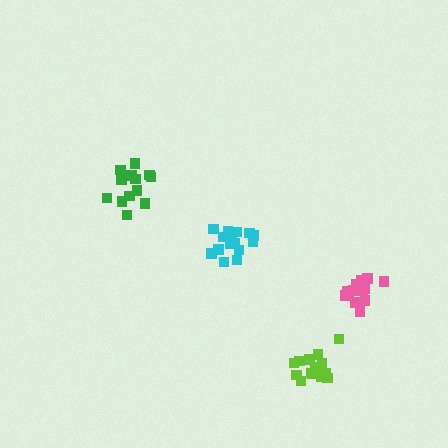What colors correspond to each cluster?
The clusters are colored: pink, green, cyan, lime.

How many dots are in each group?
Group 1: 15 dots, Group 2: 13 dots, Group 3: 15 dots, Group 4: 18 dots (61 total).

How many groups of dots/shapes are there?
There are 4 groups.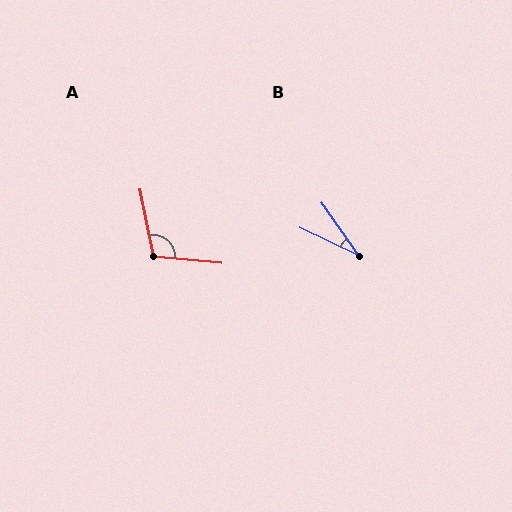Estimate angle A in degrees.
Approximately 106 degrees.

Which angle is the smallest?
B, at approximately 29 degrees.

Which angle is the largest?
A, at approximately 106 degrees.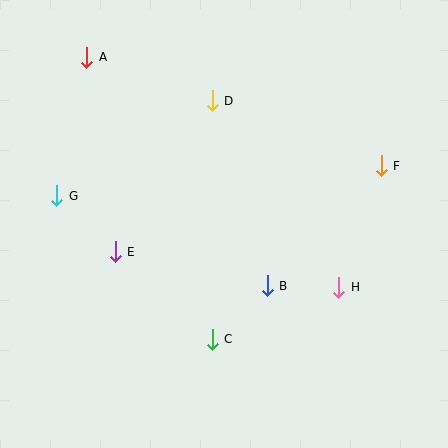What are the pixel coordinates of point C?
Point C is at (212, 339).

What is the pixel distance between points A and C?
The distance between A and C is 309 pixels.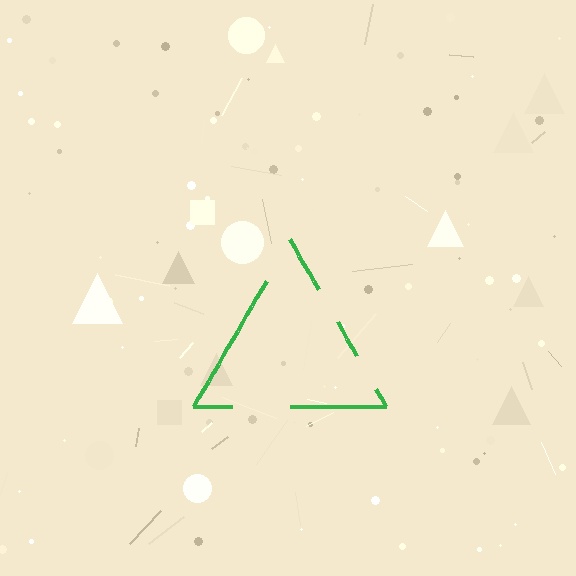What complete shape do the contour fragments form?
The contour fragments form a triangle.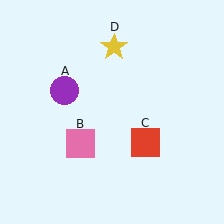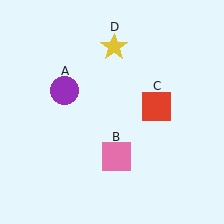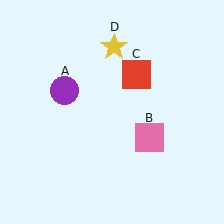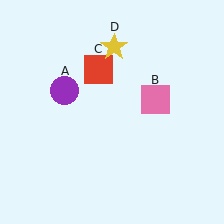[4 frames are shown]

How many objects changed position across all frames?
2 objects changed position: pink square (object B), red square (object C).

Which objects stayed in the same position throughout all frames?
Purple circle (object A) and yellow star (object D) remained stationary.